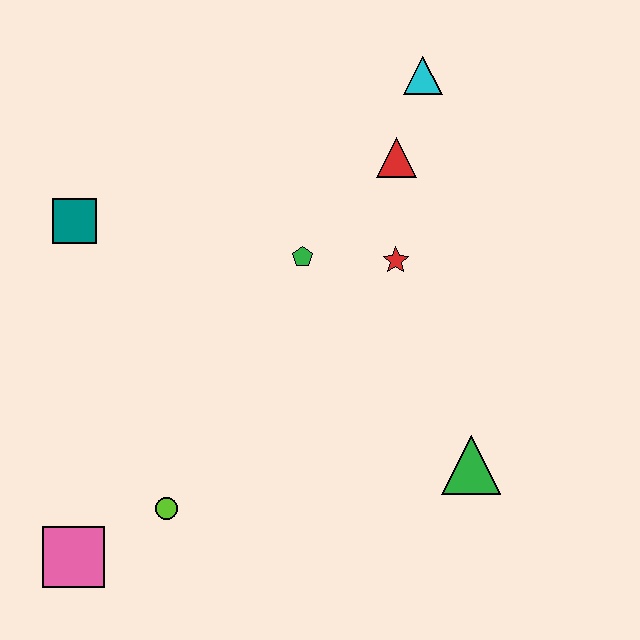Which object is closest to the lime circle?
The pink square is closest to the lime circle.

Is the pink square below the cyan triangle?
Yes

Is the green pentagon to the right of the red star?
No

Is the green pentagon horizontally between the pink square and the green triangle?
Yes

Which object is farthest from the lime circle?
The cyan triangle is farthest from the lime circle.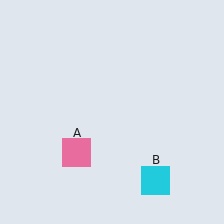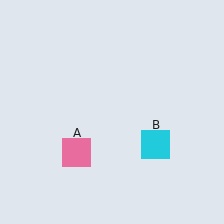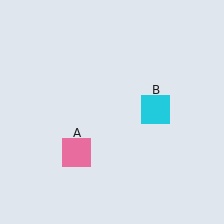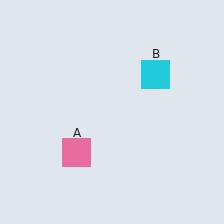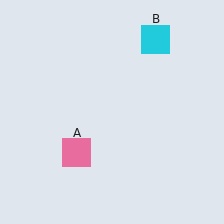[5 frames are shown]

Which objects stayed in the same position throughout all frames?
Pink square (object A) remained stationary.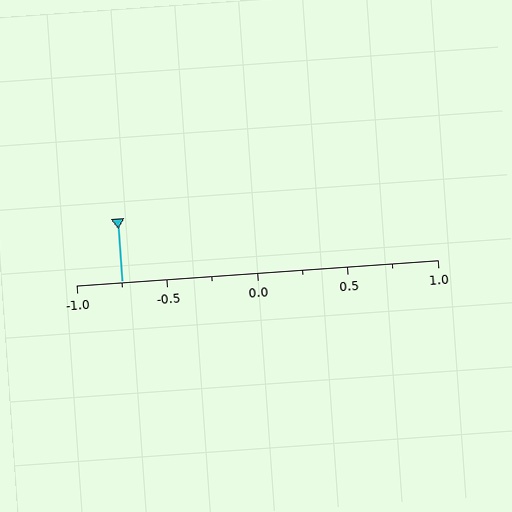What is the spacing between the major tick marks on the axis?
The major ticks are spaced 0.5 apart.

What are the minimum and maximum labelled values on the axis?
The axis runs from -1.0 to 1.0.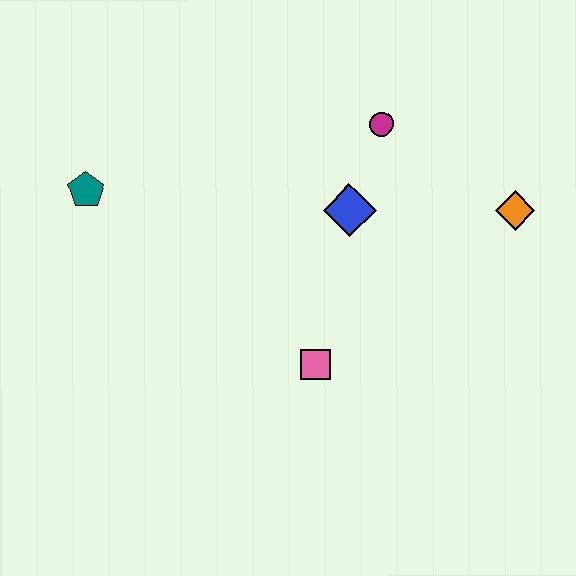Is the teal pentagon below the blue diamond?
No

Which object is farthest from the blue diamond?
The teal pentagon is farthest from the blue diamond.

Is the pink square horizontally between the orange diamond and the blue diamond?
No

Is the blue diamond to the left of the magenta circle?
Yes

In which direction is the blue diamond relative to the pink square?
The blue diamond is above the pink square.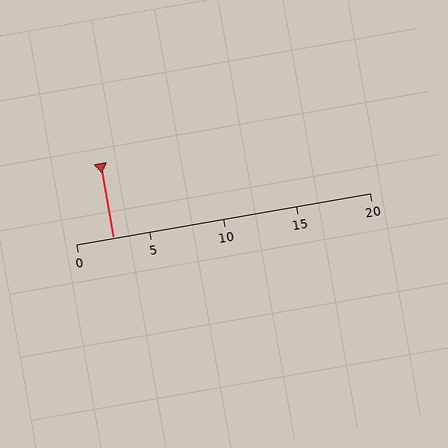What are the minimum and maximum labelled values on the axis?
The axis runs from 0 to 20.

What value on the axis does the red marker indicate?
The marker indicates approximately 2.5.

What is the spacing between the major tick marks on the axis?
The major ticks are spaced 5 apart.